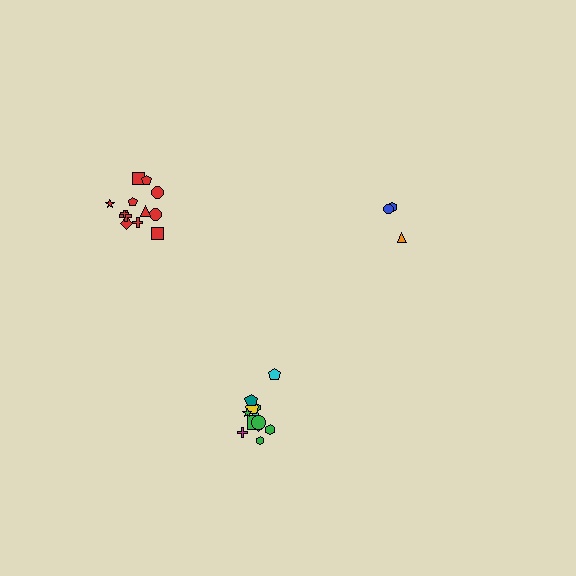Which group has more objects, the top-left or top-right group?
The top-left group.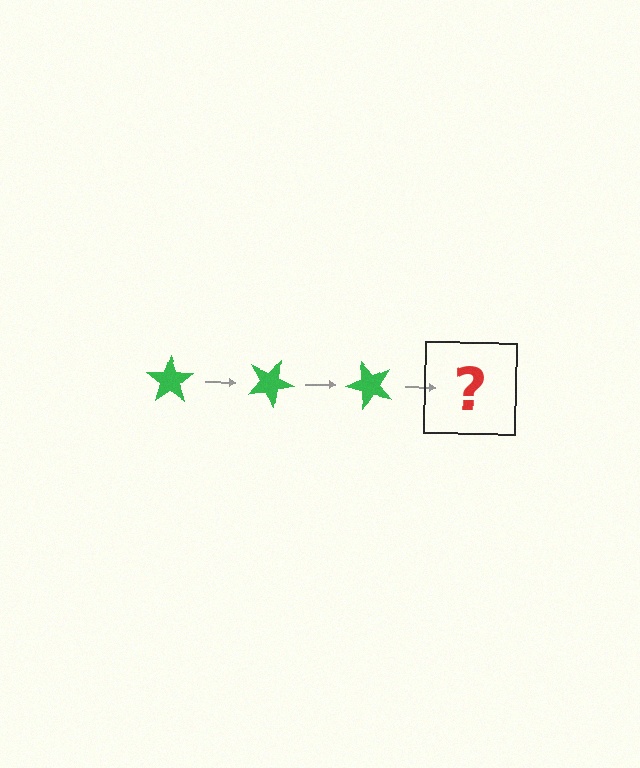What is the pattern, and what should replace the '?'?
The pattern is that the star rotates 25 degrees each step. The '?' should be a green star rotated 75 degrees.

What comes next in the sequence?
The next element should be a green star rotated 75 degrees.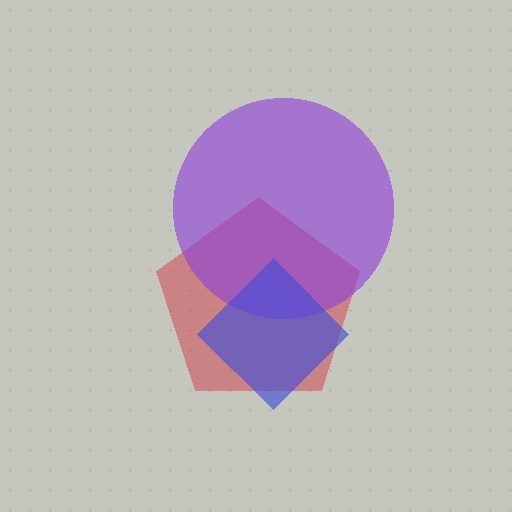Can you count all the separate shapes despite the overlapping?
Yes, there are 3 separate shapes.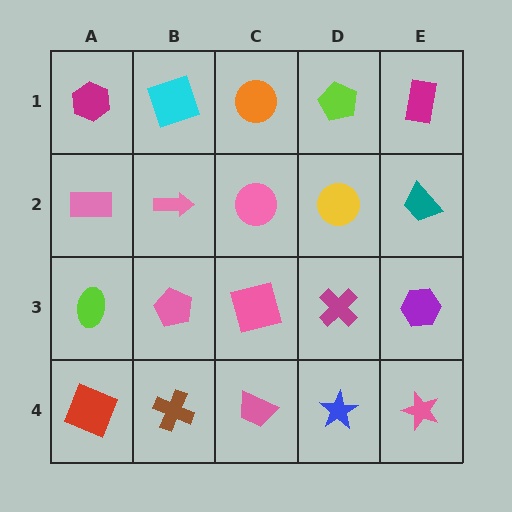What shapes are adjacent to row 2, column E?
A magenta rectangle (row 1, column E), a purple hexagon (row 3, column E), a yellow circle (row 2, column D).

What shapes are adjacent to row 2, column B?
A cyan square (row 1, column B), a pink pentagon (row 3, column B), a pink rectangle (row 2, column A), a pink circle (row 2, column C).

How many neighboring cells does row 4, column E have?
2.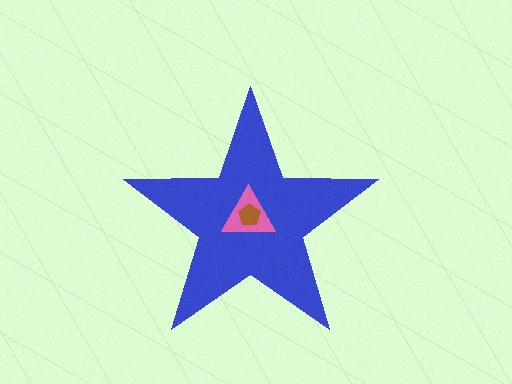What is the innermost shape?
The brown pentagon.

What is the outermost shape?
The blue star.